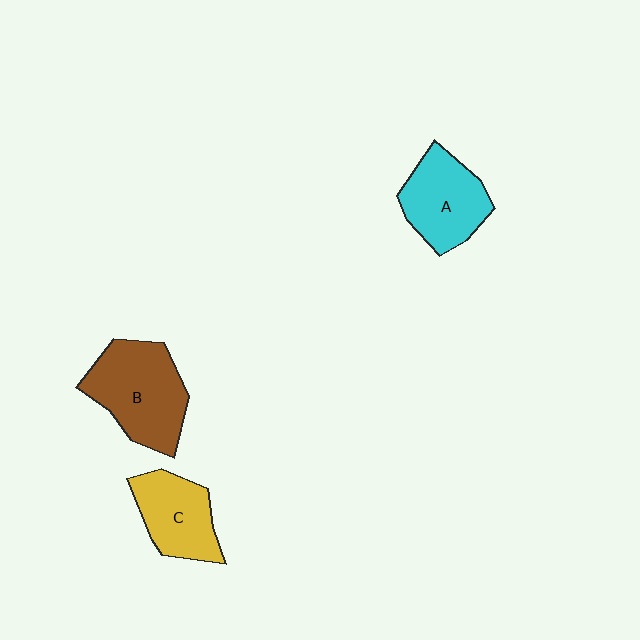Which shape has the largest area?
Shape B (brown).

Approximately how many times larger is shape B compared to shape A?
Approximately 1.3 times.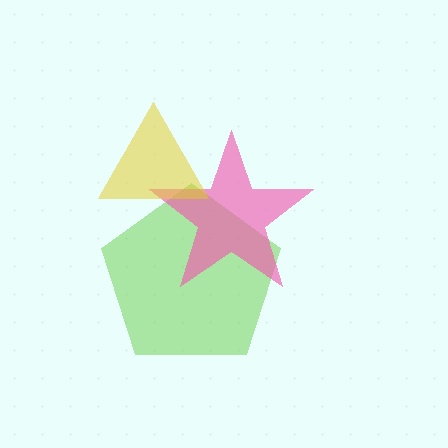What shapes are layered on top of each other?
The layered shapes are: a lime pentagon, a pink star, a yellow triangle.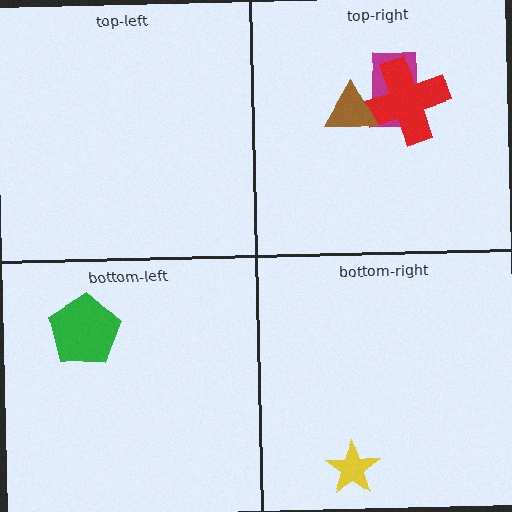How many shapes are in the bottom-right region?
1.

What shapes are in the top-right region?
The magenta rectangle, the red cross, the brown triangle.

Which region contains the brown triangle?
The top-right region.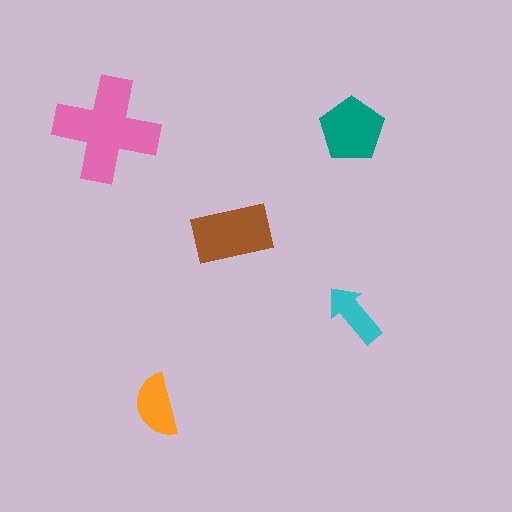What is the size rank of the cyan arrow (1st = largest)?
5th.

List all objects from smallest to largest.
The cyan arrow, the orange semicircle, the teal pentagon, the brown rectangle, the pink cross.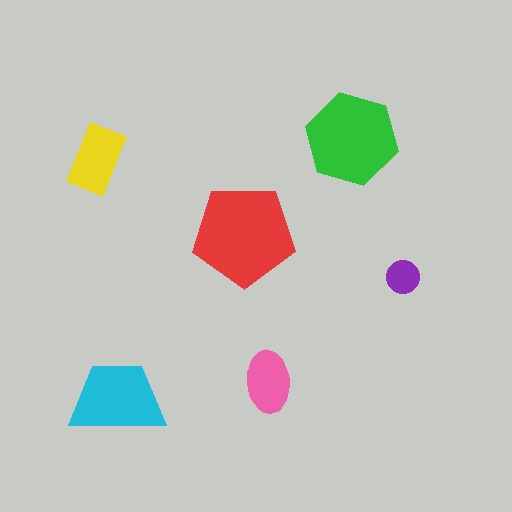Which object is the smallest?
The purple circle.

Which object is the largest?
The red pentagon.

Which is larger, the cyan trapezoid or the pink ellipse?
The cyan trapezoid.